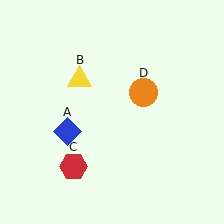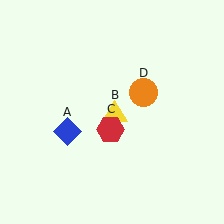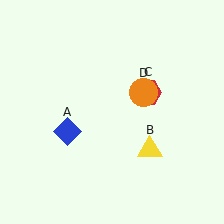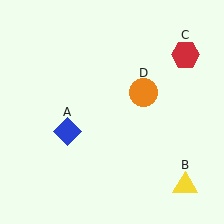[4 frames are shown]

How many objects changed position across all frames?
2 objects changed position: yellow triangle (object B), red hexagon (object C).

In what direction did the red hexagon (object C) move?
The red hexagon (object C) moved up and to the right.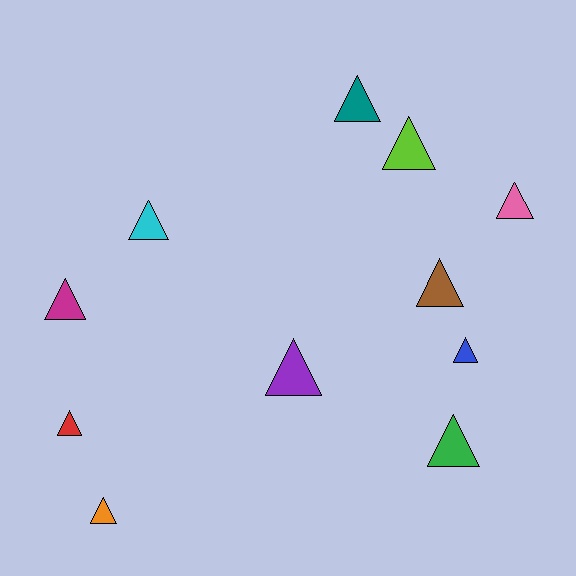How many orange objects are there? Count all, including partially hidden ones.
There is 1 orange object.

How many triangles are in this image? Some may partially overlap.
There are 11 triangles.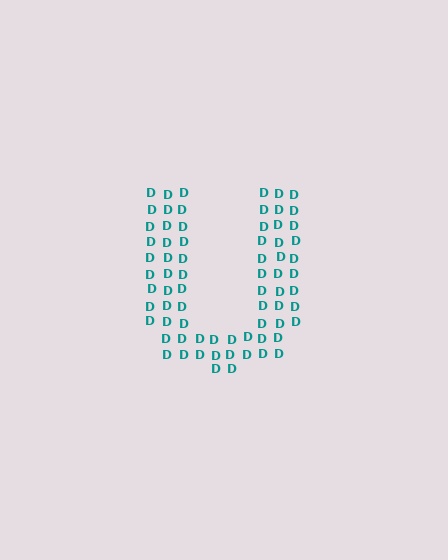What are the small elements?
The small elements are letter D's.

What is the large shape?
The large shape is the letter U.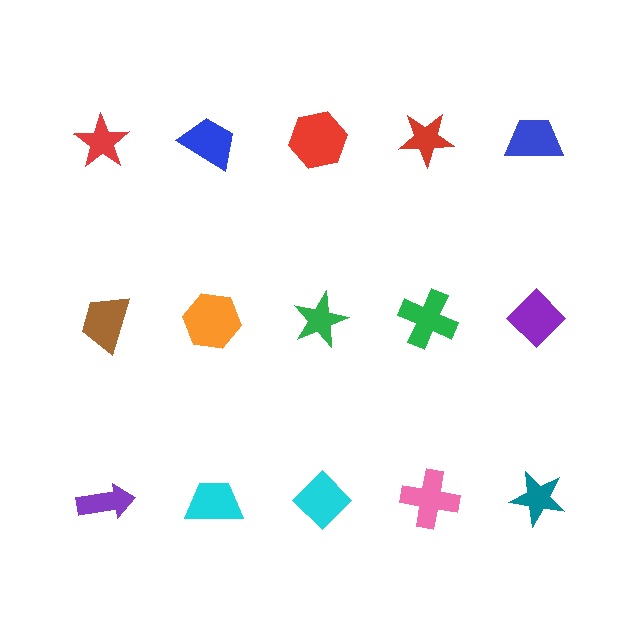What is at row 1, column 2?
A blue trapezoid.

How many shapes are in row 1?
5 shapes.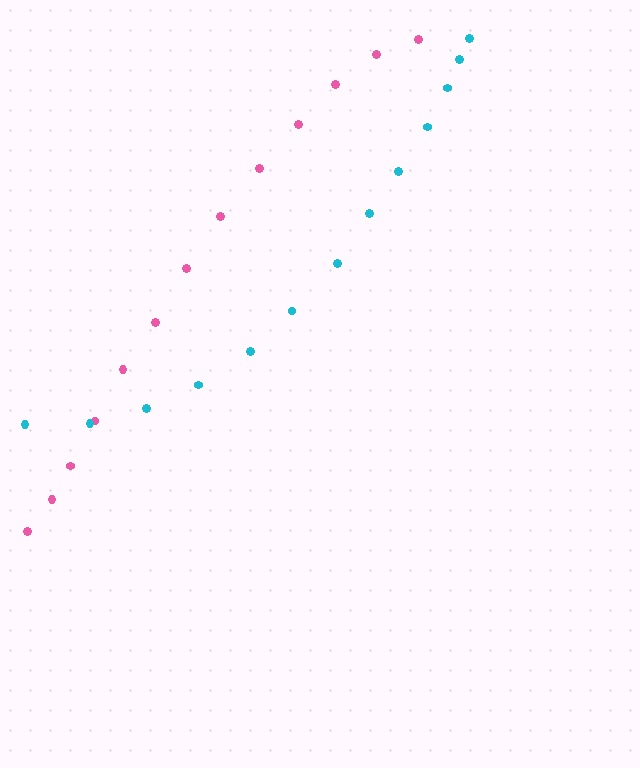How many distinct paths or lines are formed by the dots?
There are 2 distinct paths.